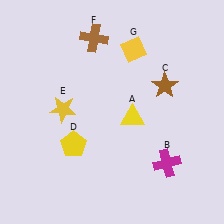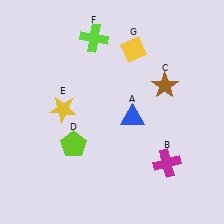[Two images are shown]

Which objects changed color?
A changed from yellow to blue. D changed from yellow to lime. F changed from brown to lime.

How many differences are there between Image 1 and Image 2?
There are 3 differences between the two images.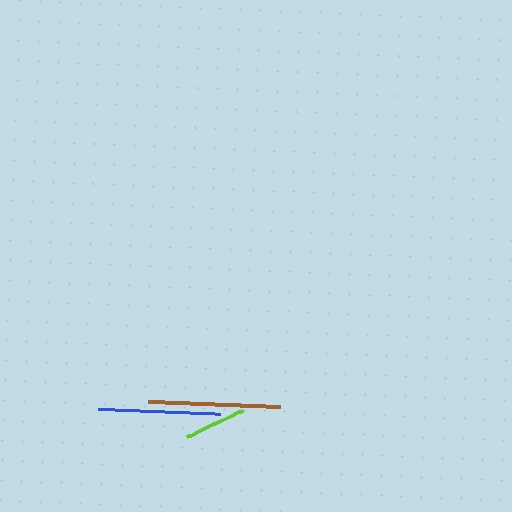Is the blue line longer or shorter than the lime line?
The blue line is longer than the lime line.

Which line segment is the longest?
The brown line is the longest at approximately 132 pixels.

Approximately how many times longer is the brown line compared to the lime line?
The brown line is approximately 2.1 times the length of the lime line.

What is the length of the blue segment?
The blue segment is approximately 122 pixels long.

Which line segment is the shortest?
The lime line is the shortest at approximately 62 pixels.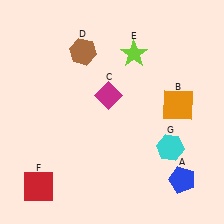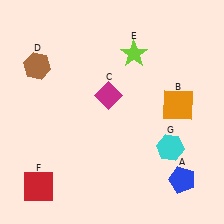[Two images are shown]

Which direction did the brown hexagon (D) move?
The brown hexagon (D) moved left.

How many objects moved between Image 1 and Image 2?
1 object moved between the two images.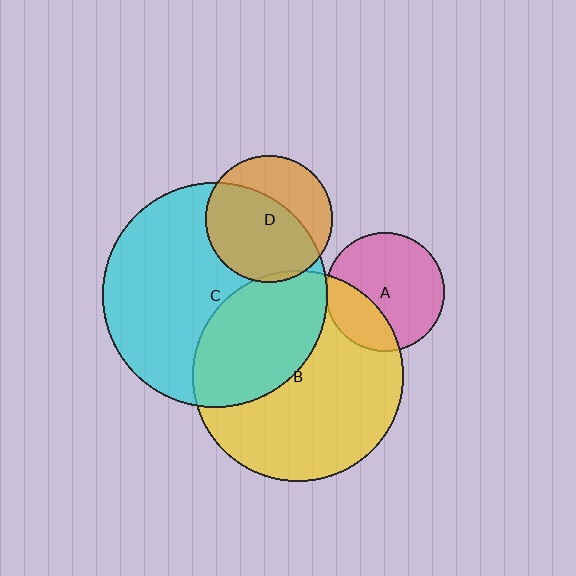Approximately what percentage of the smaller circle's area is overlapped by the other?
Approximately 5%.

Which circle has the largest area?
Circle C (cyan).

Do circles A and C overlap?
Yes.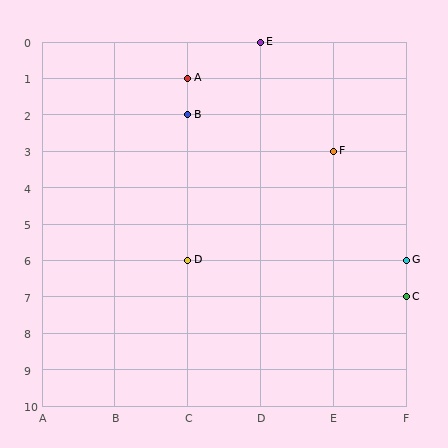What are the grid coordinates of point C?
Point C is at grid coordinates (F, 7).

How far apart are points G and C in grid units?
Points G and C are 1 row apart.